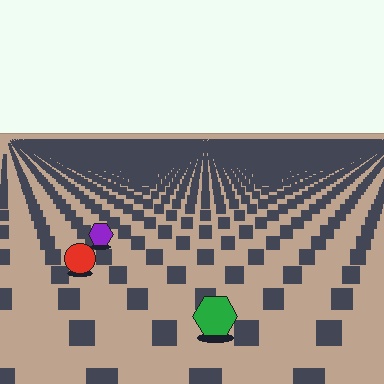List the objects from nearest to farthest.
From nearest to farthest: the green hexagon, the red circle, the purple hexagon.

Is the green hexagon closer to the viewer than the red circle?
Yes. The green hexagon is closer — you can tell from the texture gradient: the ground texture is coarser near it.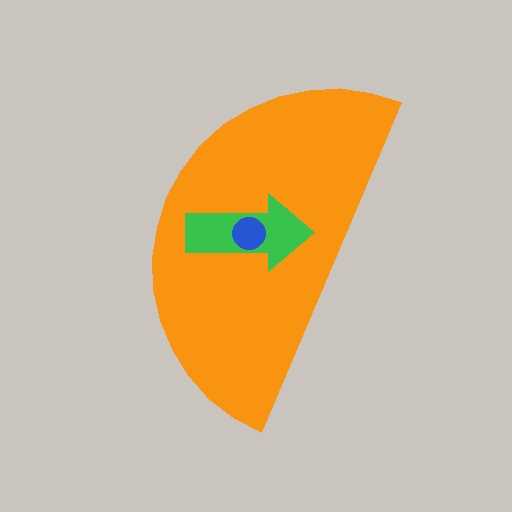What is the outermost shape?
The orange semicircle.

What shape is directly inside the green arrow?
The blue circle.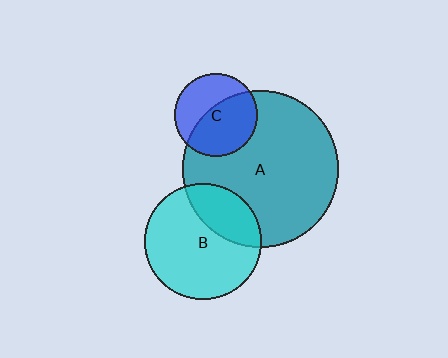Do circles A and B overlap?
Yes.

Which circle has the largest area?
Circle A (teal).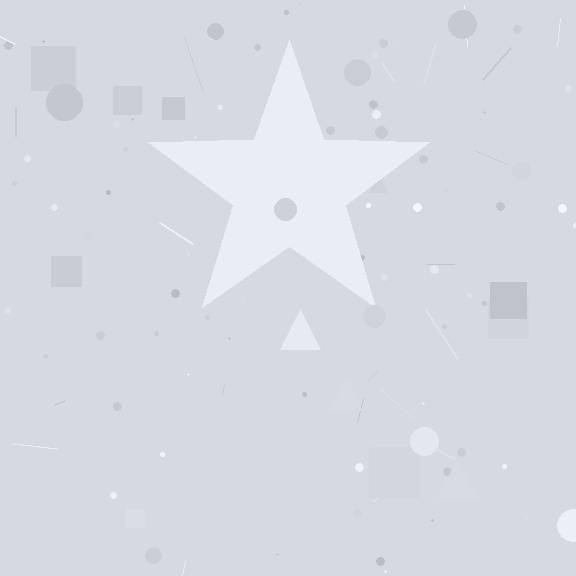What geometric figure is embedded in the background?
A star is embedded in the background.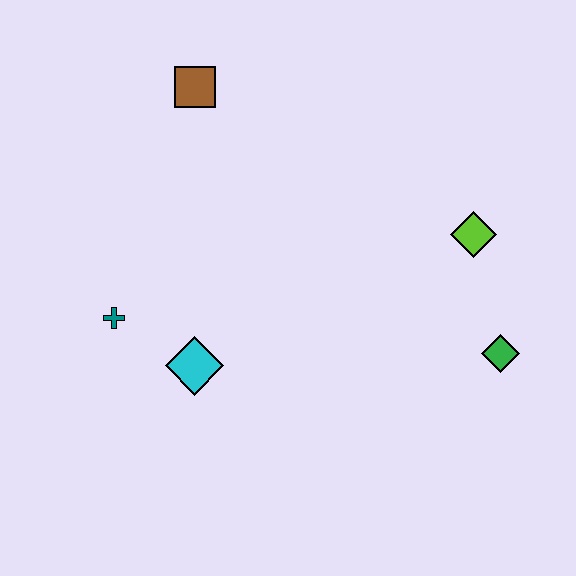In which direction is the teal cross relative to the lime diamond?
The teal cross is to the left of the lime diamond.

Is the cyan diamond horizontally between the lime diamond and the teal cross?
Yes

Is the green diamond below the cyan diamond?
No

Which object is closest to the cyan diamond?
The teal cross is closest to the cyan diamond.